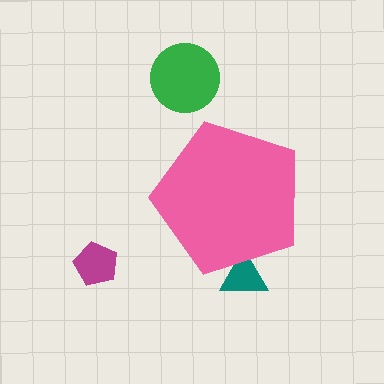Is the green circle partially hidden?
No, the green circle is fully visible.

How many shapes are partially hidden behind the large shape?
1 shape is partially hidden.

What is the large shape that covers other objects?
A pink pentagon.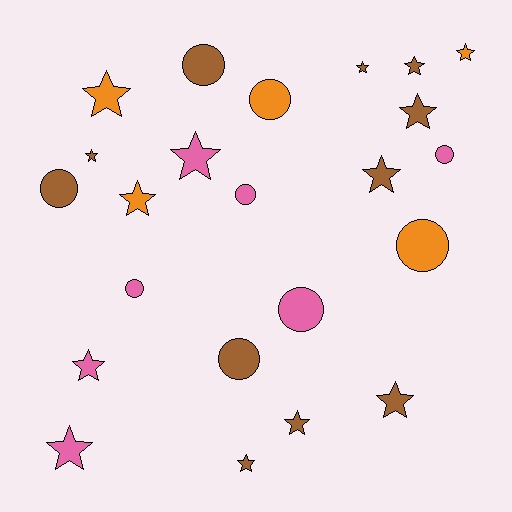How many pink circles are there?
There are 4 pink circles.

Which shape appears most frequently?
Star, with 14 objects.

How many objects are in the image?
There are 23 objects.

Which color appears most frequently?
Brown, with 11 objects.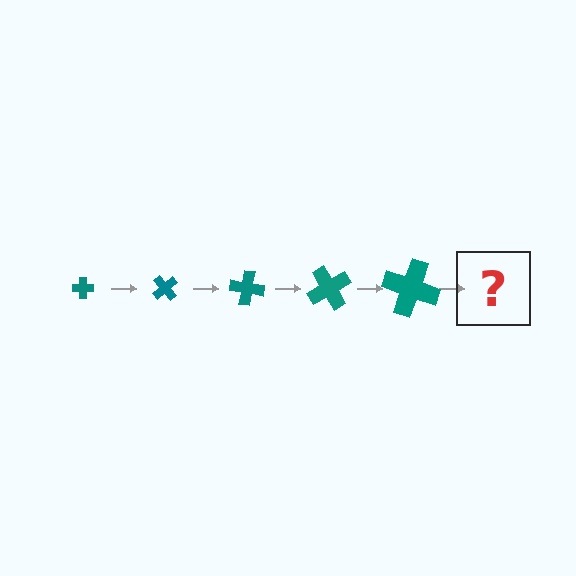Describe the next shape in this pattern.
It should be a cross, larger than the previous one and rotated 250 degrees from the start.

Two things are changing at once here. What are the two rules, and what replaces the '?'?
The two rules are that the cross grows larger each step and it rotates 50 degrees each step. The '?' should be a cross, larger than the previous one and rotated 250 degrees from the start.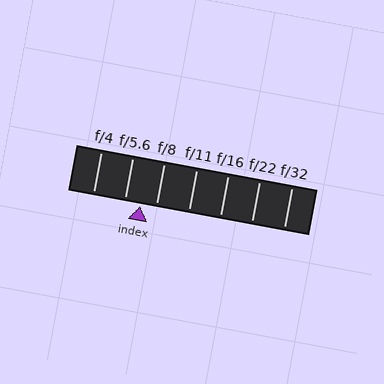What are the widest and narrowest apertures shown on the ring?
The widest aperture shown is f/4 and the narrowest is f/32.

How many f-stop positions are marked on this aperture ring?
There are 7 f-stop positions marked.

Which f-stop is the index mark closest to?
The index mark is closest to f/8.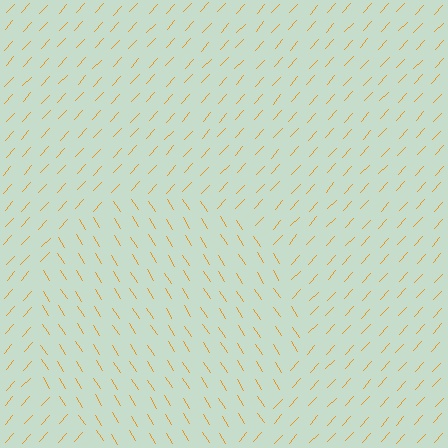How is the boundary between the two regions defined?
The boundary is defined purely by a change in line orientation (approximately 75 degrees difference). All lines are the same color and thickness.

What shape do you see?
I see a circle.